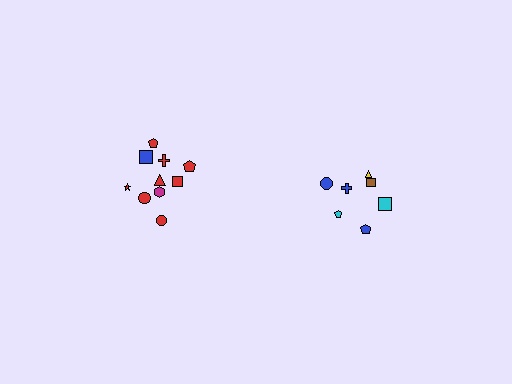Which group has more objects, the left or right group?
The left group.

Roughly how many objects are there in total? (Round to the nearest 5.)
Roughly 15 objects in total.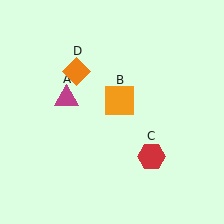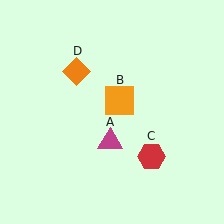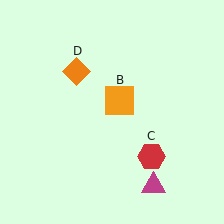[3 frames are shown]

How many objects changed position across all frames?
1 object changed position: magenta triangle (object A).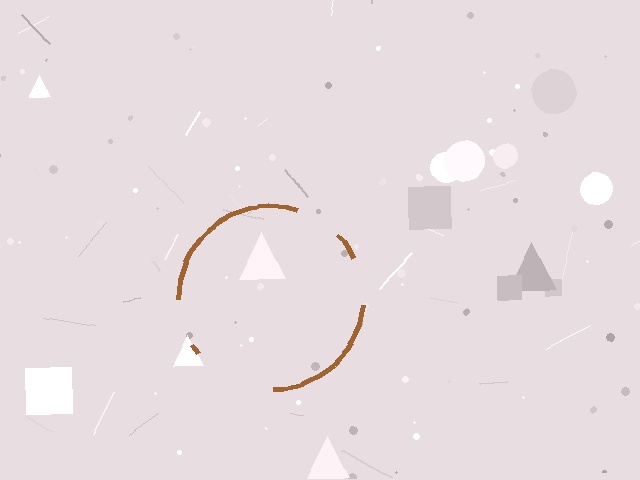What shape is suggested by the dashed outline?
The dashed outline suggests a circle.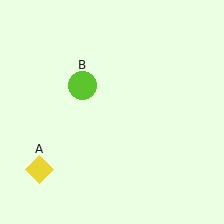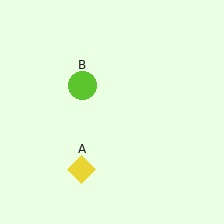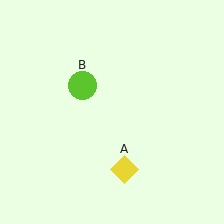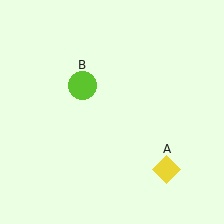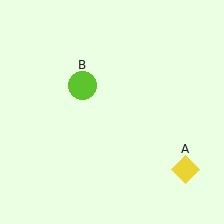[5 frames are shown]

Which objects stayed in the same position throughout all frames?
Lime circle (object B) remained stationary.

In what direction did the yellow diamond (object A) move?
The yellow diamond (object A) moved right.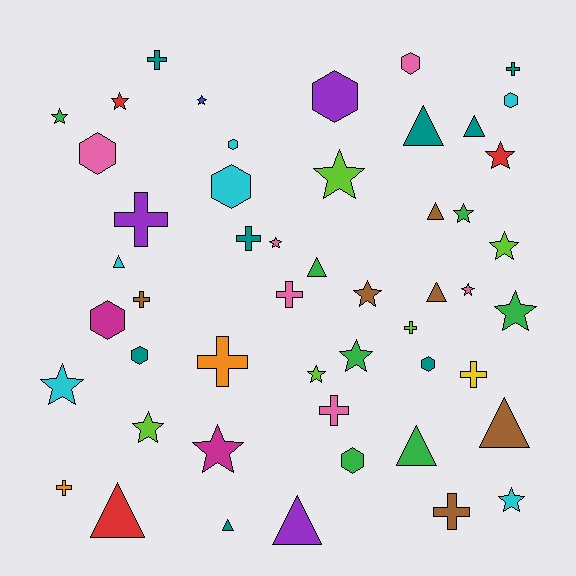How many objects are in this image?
There are 50 objects.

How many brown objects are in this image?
There are 6 brown objects.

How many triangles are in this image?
There are 11 triangles.